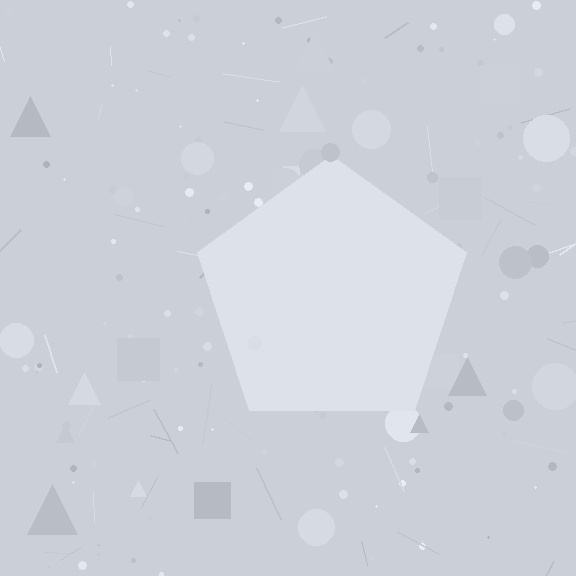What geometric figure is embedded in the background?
A pentagon is embedded in the background.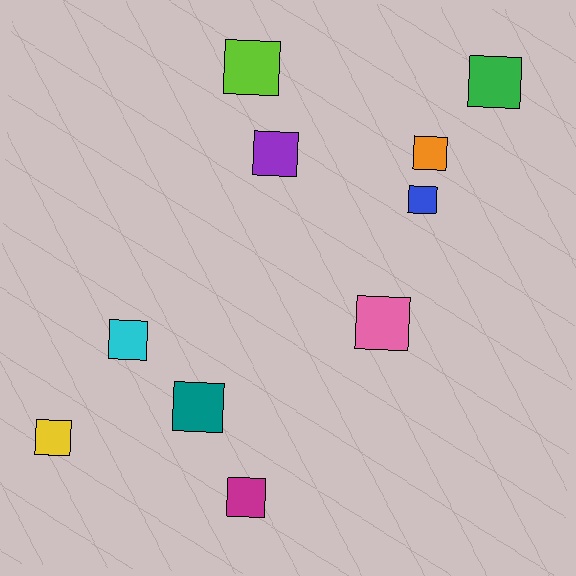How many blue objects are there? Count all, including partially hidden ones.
There is 1 blue object.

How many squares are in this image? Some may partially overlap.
There are 10 squares.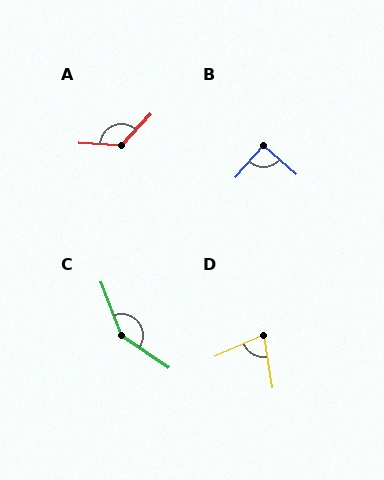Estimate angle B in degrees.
Approximately 90 degrees.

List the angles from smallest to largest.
D (76°), B (90°), A (130°), C (145°).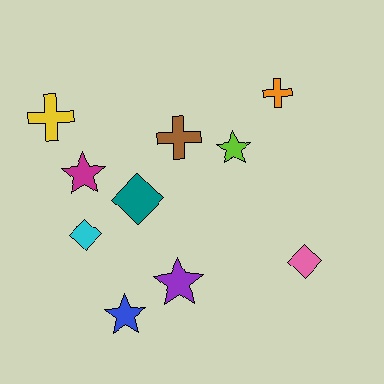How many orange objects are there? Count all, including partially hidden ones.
There is 1 orange object.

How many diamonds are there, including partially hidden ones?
There are 3 diamonds.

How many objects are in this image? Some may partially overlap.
There are 10 objects.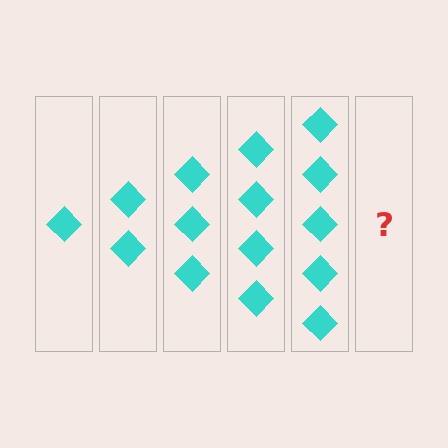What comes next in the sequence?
The next element should be 6 diamonds.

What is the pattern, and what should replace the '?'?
The pattern is that each step adds one more diamond. The '?' should be 6 diamonds.